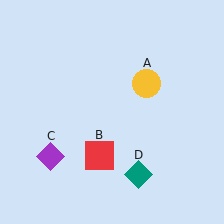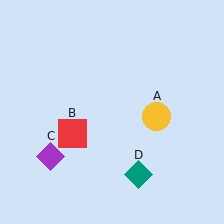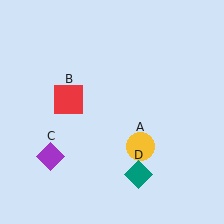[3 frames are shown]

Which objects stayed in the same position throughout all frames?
Purple diamond (object C) and teal diamond (object D) remained stationary.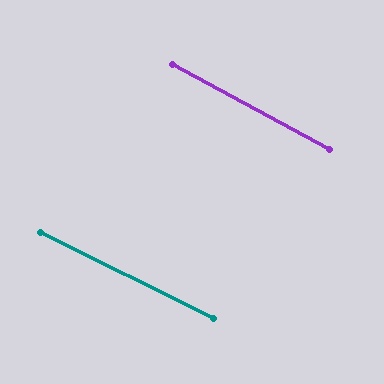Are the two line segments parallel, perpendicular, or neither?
Parallel — their directions differ by only 1.7°.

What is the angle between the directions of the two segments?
Approximately 2 degrees.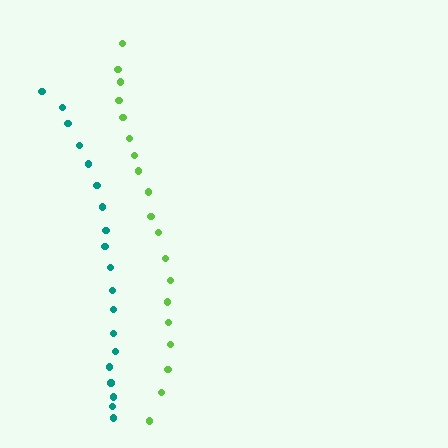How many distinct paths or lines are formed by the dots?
There are 2 distinct paths.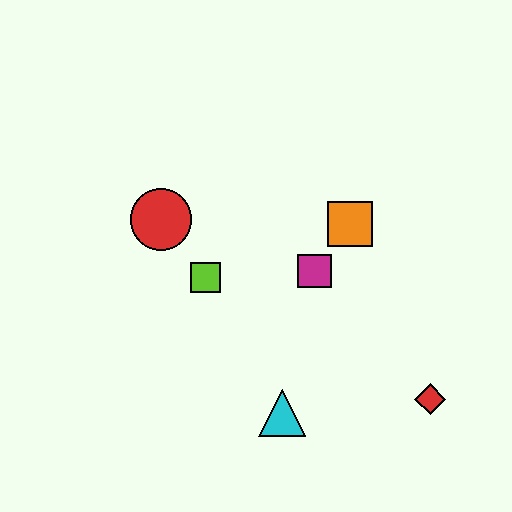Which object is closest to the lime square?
The red circle is closest to the lime square.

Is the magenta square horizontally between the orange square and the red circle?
Yes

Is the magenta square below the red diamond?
No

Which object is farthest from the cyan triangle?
The red circle is farthest from the cyan triangle.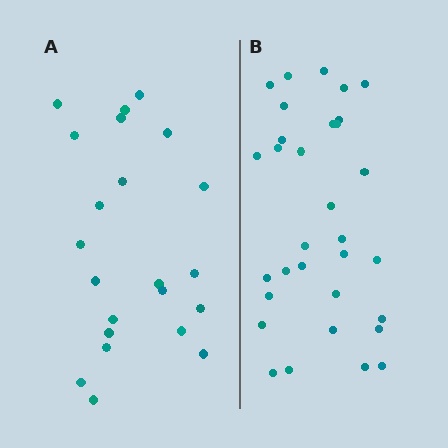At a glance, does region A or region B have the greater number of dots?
Region B (the right region) has more dots.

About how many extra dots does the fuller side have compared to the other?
Region B has roughly 10 or so more dots than region A.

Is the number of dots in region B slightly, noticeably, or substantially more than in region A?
Region B has substantially more. The ratio is roughly 1.5 to 1.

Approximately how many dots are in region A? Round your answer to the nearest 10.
About 20 dots. (The exact count is 22, which rounds to 20.)